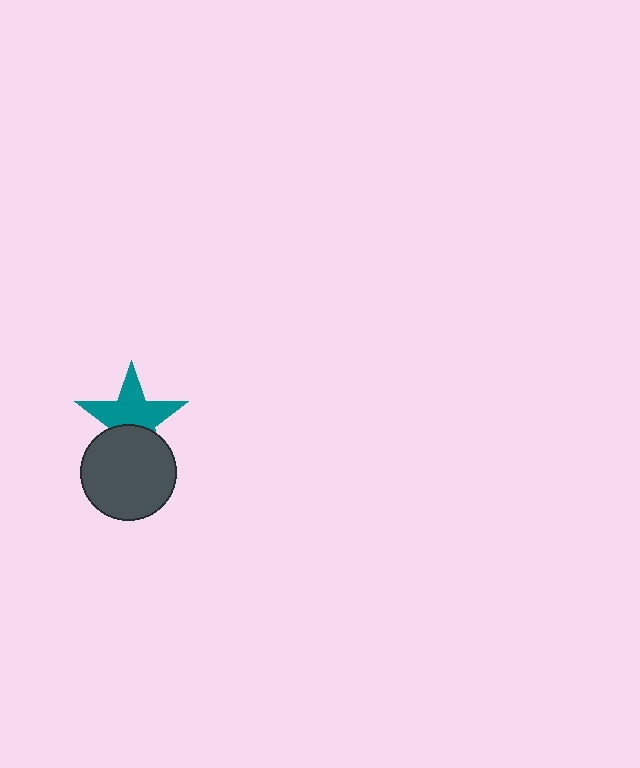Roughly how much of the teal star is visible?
About half of it is visible (roughly 61%).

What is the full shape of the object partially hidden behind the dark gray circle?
The partially hidden object is a teal star.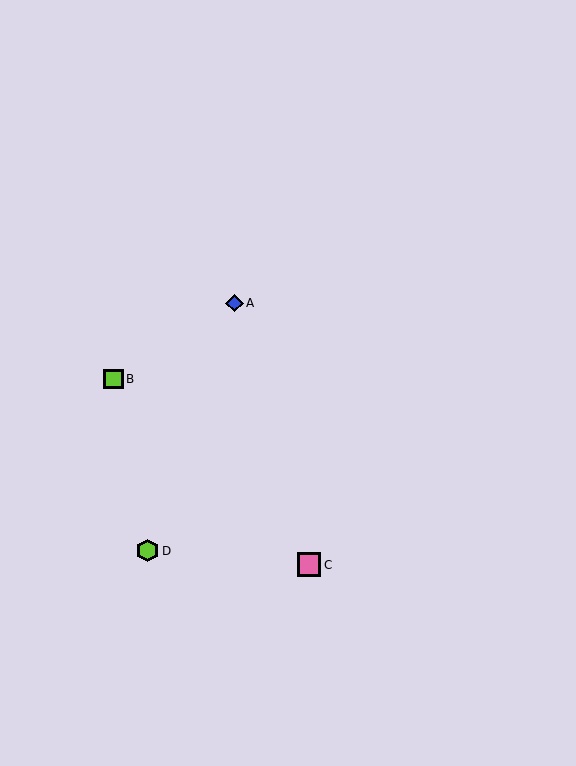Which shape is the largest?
The pink square (labeled C) is the largest.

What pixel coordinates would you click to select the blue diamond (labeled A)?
Click at (234, 303) to select the blue diamond A.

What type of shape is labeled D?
Shape D is a lime hexagon.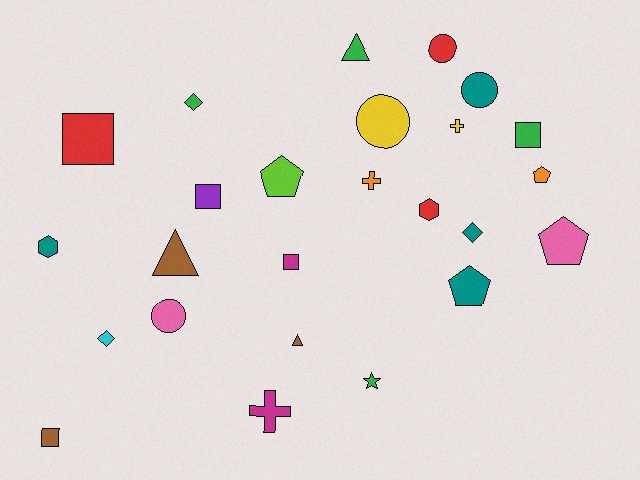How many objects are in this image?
There are 25 objects.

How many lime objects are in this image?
There is 1 lime object.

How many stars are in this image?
There is 1 star.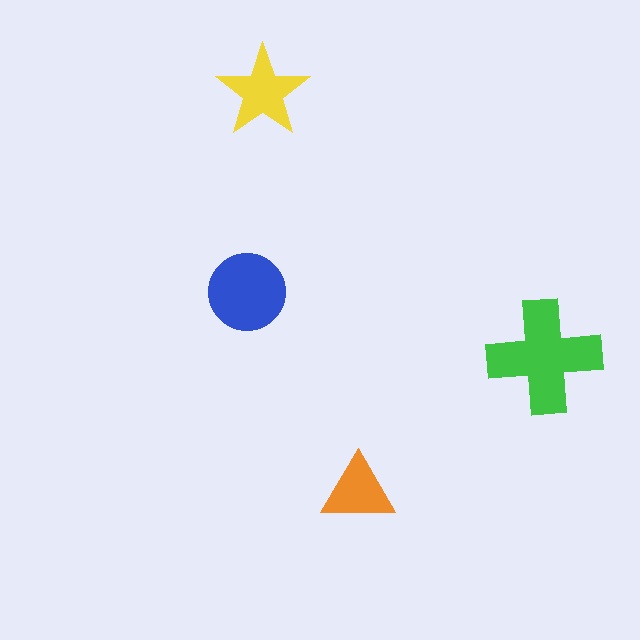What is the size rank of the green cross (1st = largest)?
1st.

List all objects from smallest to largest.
The orange triangle, the yellow star, the blue circle, the green cross.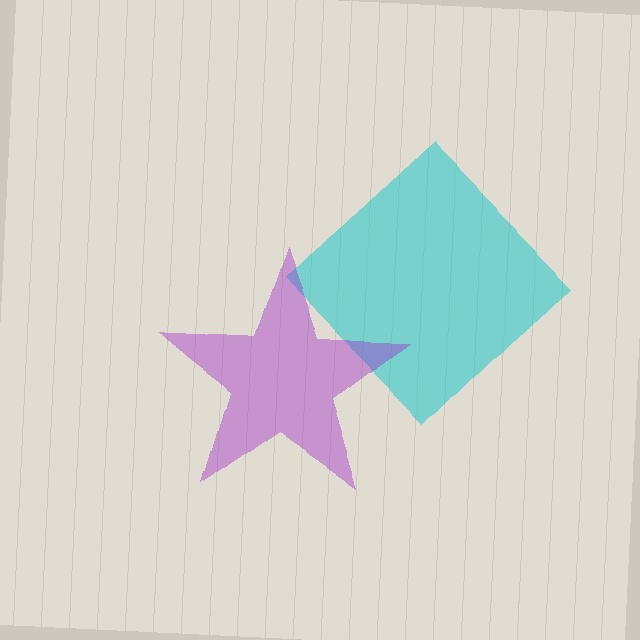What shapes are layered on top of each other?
The layered shapes are: a cyan diamond, a purple star.